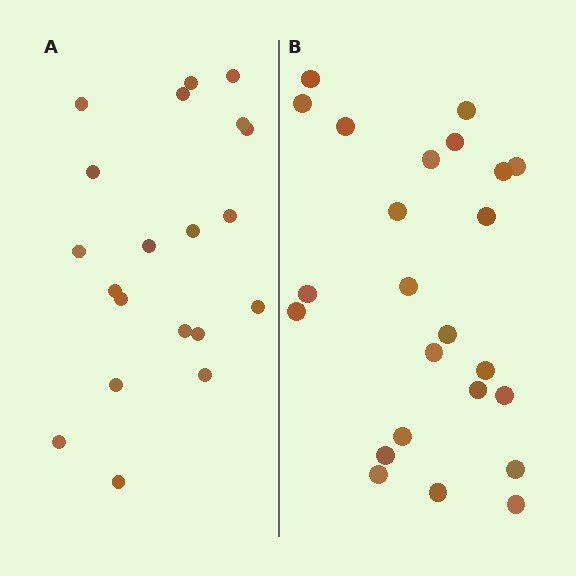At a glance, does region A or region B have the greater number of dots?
Region B (the right region) has more dots.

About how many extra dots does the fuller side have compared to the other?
Region B has about 4 more dots than region A.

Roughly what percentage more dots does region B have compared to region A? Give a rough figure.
About 20% more.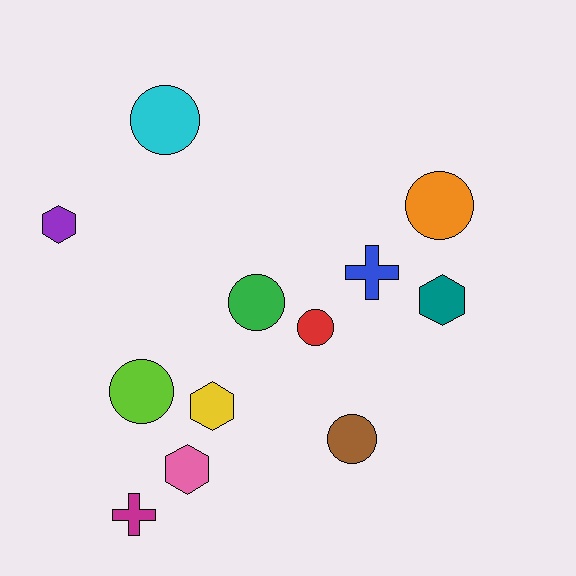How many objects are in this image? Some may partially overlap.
There are 12 objects.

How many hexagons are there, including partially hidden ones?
There are 4 hexagons.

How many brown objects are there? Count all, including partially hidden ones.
There is 1 brown object.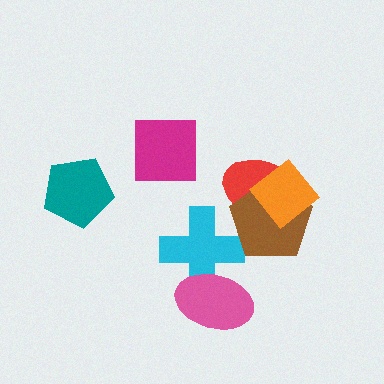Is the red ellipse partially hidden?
Yes, it is partially covered by another shape.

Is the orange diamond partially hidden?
No, no other shape covers it.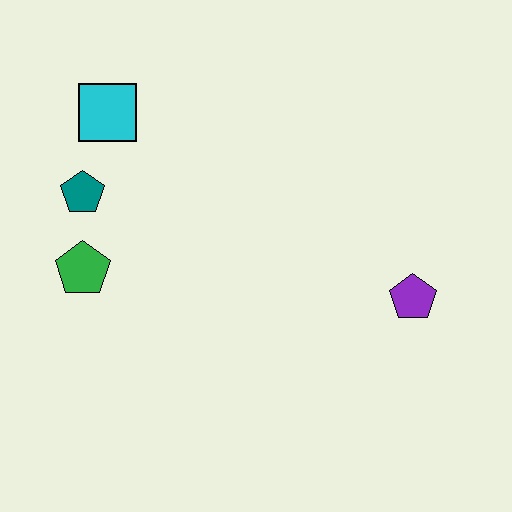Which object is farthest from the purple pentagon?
The cyan square is farthest from the purple pentagon.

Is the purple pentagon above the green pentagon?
No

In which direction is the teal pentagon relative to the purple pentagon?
The teal pentagon is to the left of the purple pentagon.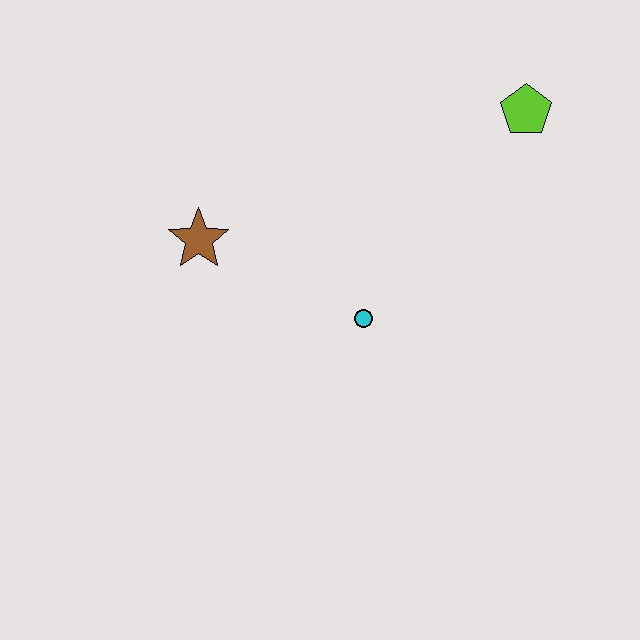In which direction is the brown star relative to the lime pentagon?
The brown star is to the left of the lime pentagon.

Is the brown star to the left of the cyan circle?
Yes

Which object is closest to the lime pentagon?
The cyan circle is closest to the lime pentagon.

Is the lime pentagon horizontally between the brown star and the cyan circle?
No